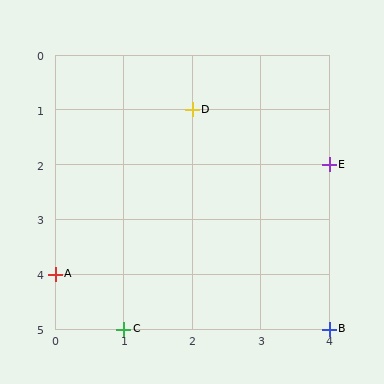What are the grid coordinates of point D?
Point D is at grid coordinates (2, 1).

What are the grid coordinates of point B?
Point B is at grid coordinates (4, 5).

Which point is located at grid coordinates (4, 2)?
Point E is at (4, 2).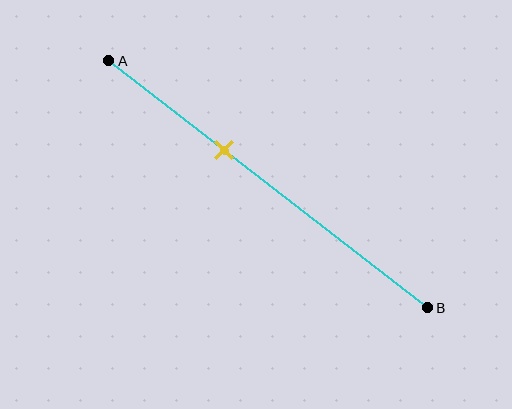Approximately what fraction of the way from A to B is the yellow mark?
The yellow mark is approximately 35% of the way from A to B.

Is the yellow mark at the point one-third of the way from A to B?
Yes, the mark is approximately at the one-third point.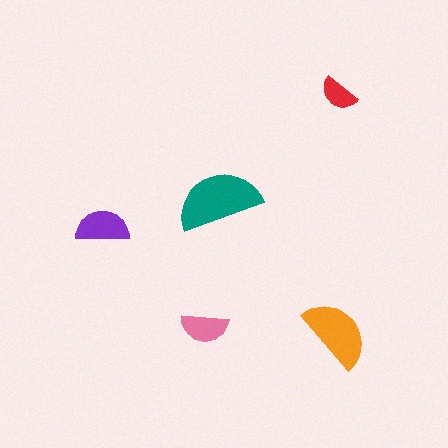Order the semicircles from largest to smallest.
the teal one, the orange one, the purple one, the pink one, the red one.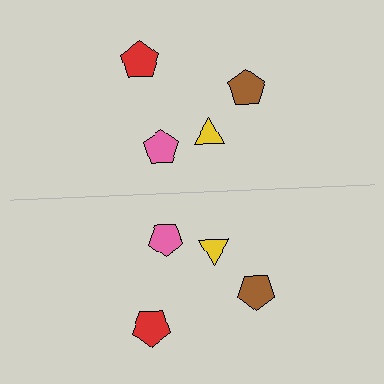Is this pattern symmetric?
Yes, this pattern has bilateral (reflection) symmetry.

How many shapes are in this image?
There are 8 shapes in this image.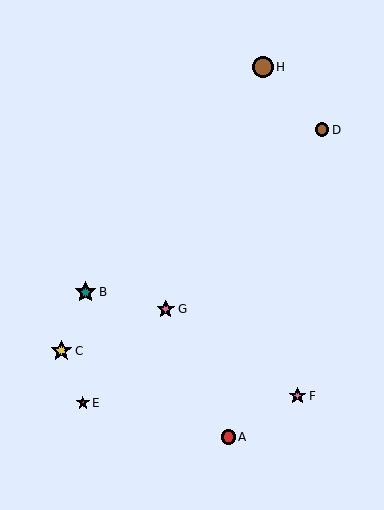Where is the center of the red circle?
The center of the red circle is at (228, 437).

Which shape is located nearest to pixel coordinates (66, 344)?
The yellow star (labeled C) at (61, 351) is nearest to that location.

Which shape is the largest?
The teal star (labeled B) is the largest.